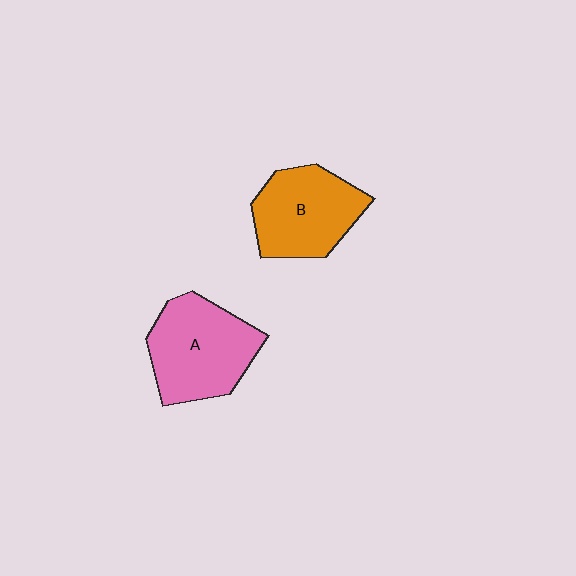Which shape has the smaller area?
Shape B (orange).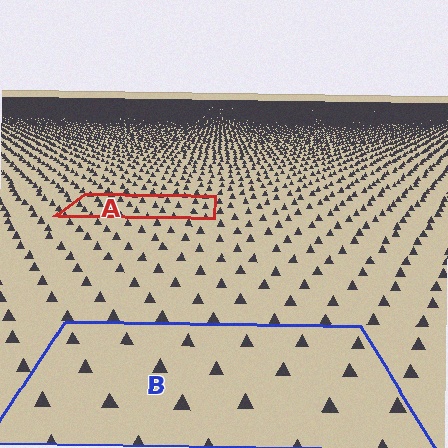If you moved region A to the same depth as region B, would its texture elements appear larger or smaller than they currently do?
They would appear larger. At a closer depth, the same texture elements are projected at a bigger on-screen size.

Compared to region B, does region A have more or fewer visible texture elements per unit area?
Region A has more texture elements per unit area — they are packed more densely because it is farther away.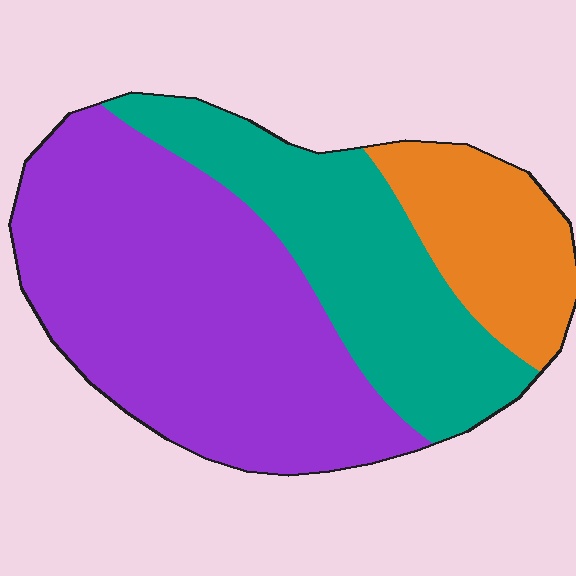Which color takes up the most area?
Purple, at roughly 55%.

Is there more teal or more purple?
Purple.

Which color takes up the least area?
Orange, at roughly 15%.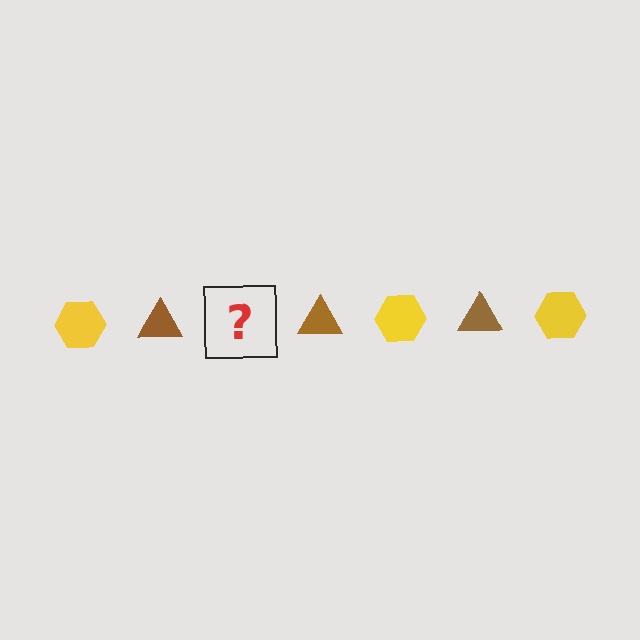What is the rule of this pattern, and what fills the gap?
The rule is that the pattern alternates between yellow hexagon and brown triangle. The gap should be filled with a yellow hexagon.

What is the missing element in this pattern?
The missing element is a yellow hexagon.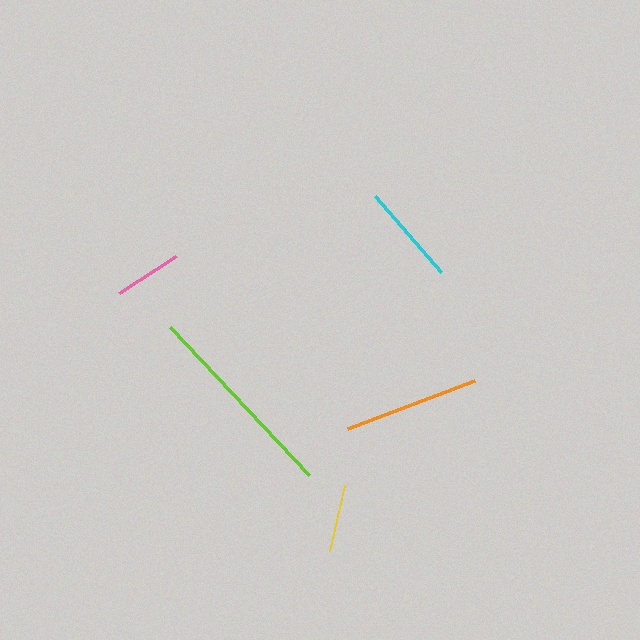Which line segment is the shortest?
The yellow line is the shortest at approximately 67 pixels.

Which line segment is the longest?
The lime line is the longest at approximately 203 pixels.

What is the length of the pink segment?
The pink segment is approximately 68 pixels long.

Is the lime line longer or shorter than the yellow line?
The lime line is longer than the yellow line.